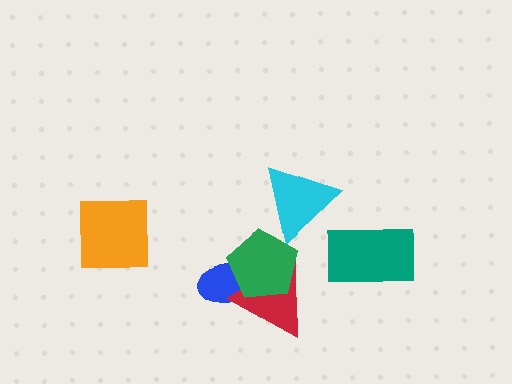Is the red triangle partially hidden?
Yes, it is partially covered by another shape.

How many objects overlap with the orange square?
0 objects overlap with the orange square.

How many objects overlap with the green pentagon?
3 objects overlap with the green pentagon.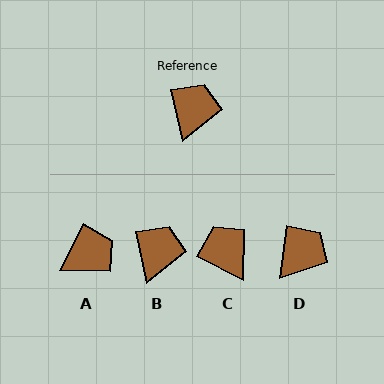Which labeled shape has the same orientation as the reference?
B.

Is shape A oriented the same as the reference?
No, it is off by about 39 degrees.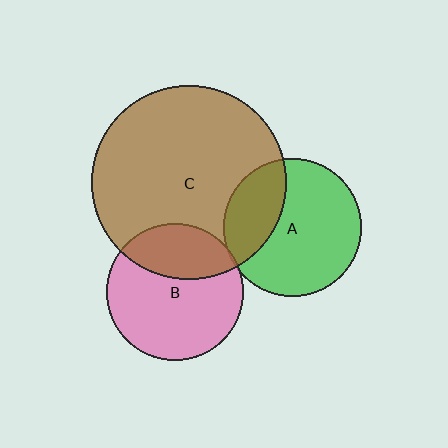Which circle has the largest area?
Circle C (brown).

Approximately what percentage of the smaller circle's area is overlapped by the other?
Approximately 30%.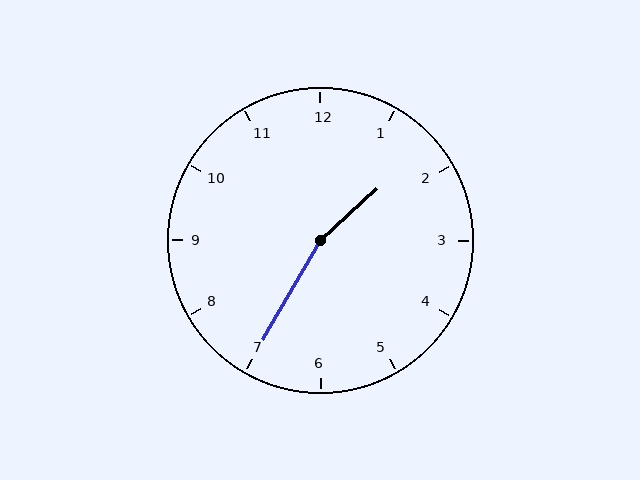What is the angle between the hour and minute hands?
Approximately 162 degrees.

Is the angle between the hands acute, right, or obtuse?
It is obtuse.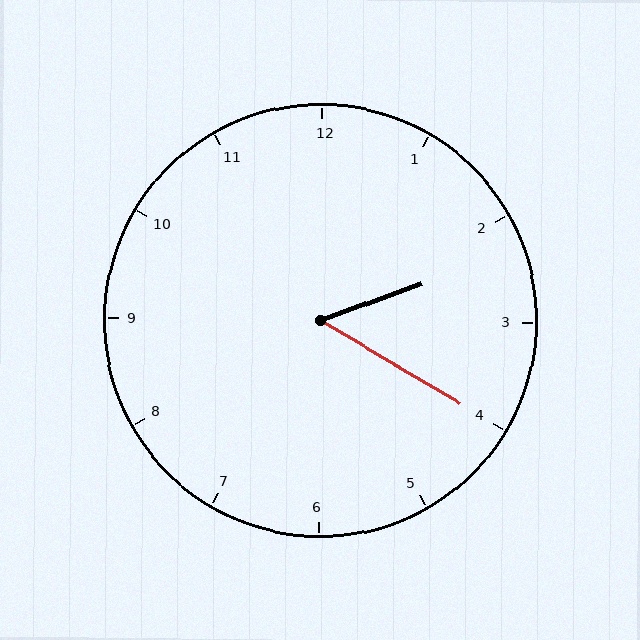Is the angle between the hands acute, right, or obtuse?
It is acute.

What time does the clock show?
2:20.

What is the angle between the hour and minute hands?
Approximately 50 degrees.